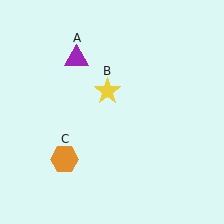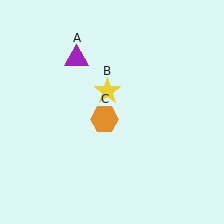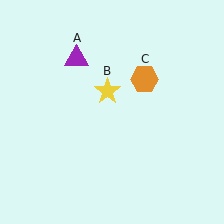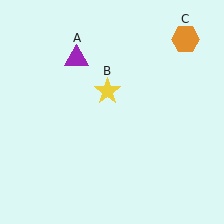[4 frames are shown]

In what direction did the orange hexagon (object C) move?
The orange hexagon (object C) moved up and to the right.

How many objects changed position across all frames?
1 object changed position: orange hexagon (object C).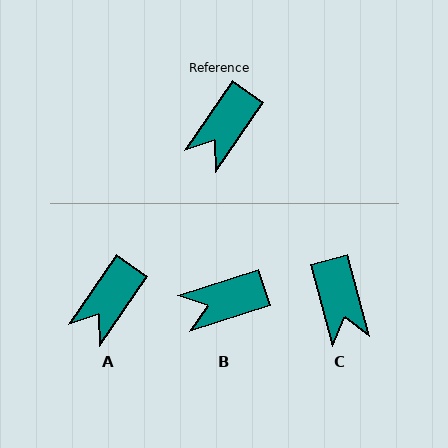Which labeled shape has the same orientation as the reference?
A.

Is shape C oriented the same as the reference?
No, it is off by about 49 degrees.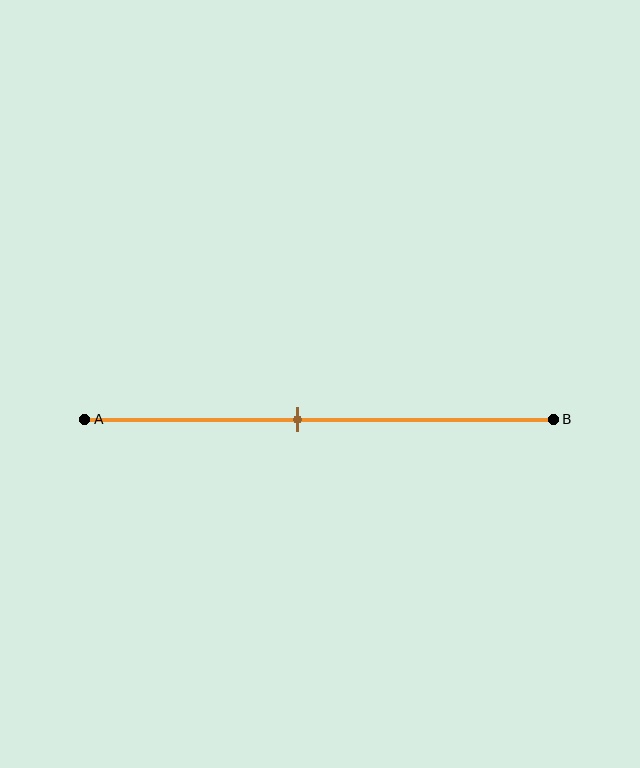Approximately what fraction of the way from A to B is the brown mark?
The brown mark is approximately 45% of the way from A to B.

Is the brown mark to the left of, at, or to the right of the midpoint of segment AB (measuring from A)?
The brown mark is to the left of the midpoint of segment AB.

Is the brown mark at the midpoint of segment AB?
No, the mark is at about 45% from A, not at the 50% midpoint.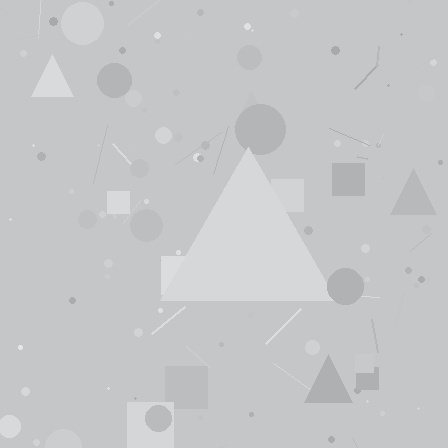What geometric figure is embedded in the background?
A triangle is embedded in the background.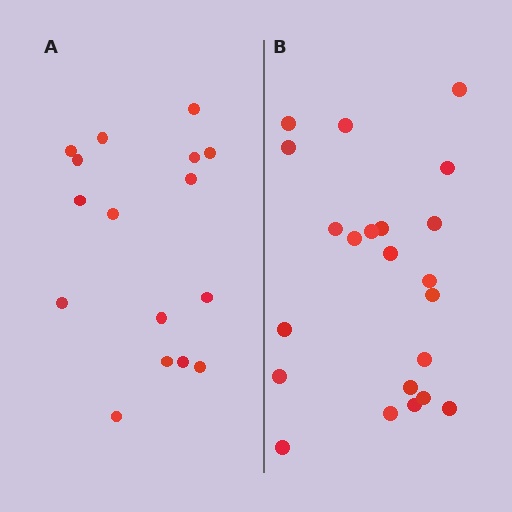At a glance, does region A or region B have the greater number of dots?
Region B (the right region) has more dots.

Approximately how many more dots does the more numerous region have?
Region B has about 6 more dots than region A.